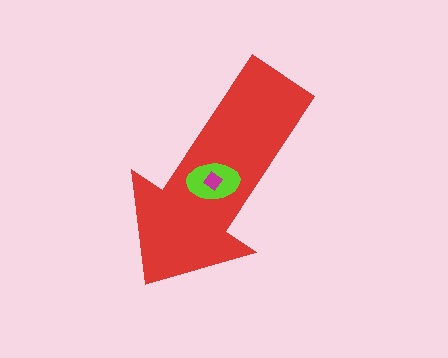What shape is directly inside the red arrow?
The lime ellipse.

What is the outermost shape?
The red arrow.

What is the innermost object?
The magenta diamond.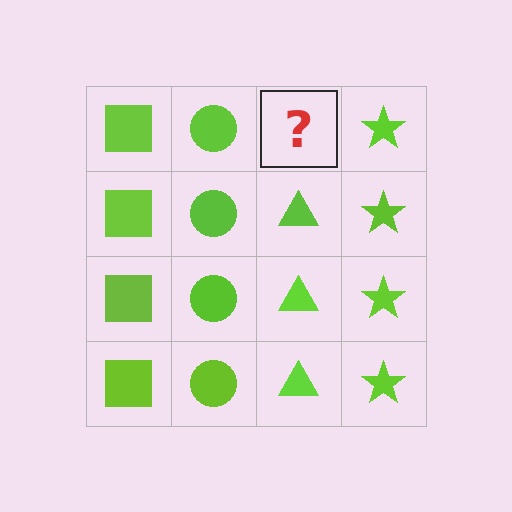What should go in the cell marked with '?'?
The missing cell should contain a lime triangle.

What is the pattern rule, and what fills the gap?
The rule is that each column has a consistent shape. The gap should be filled with a lime triangle.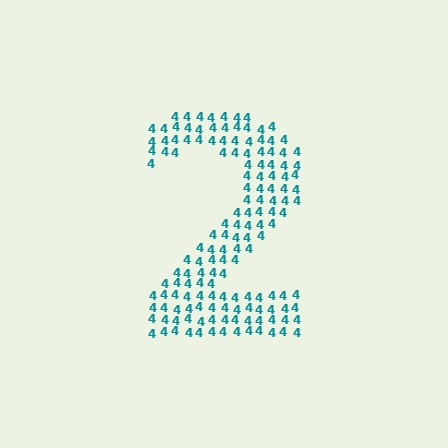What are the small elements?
The small elements are digit 4's.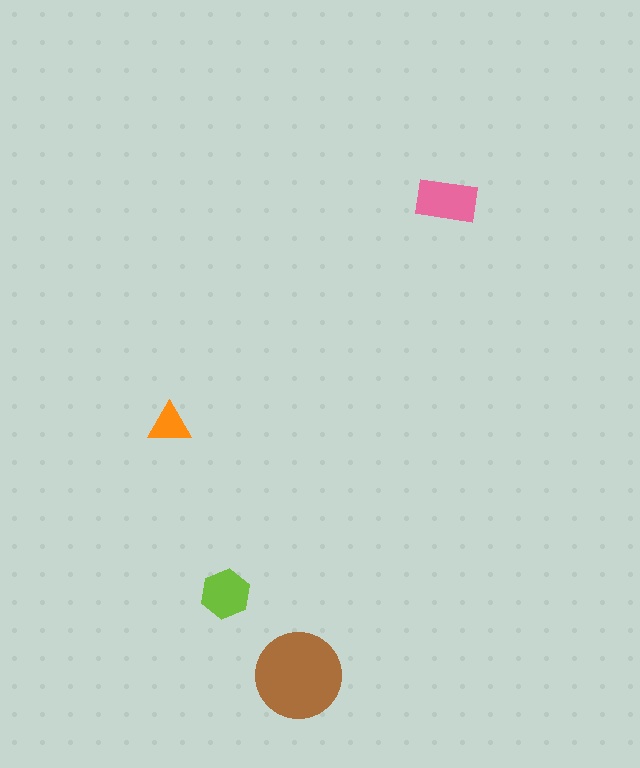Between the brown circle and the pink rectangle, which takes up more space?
The brown circle.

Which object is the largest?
The brown circle.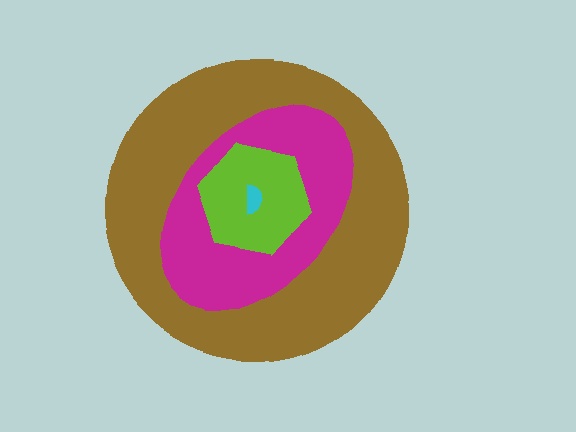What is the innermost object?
The cyan semicircle.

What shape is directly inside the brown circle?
The magenta ellipse.